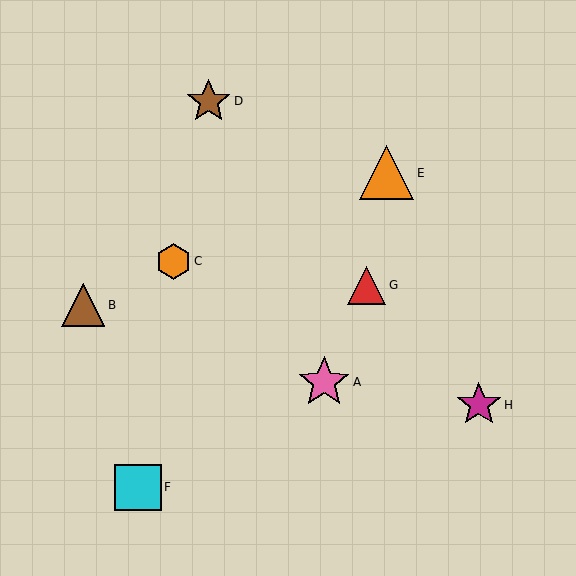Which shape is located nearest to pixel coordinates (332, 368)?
The pink star (labeled A) at (324, 382) is nearest to that location.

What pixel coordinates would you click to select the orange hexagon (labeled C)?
Click at (174, 261) to select the orange hexagon C.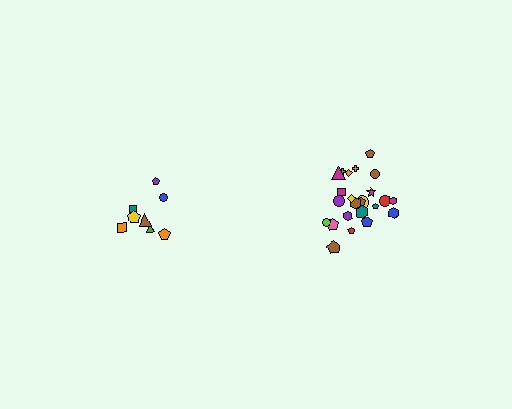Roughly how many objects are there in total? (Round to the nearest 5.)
Roughly 35 objects in total.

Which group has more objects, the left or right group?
The right group.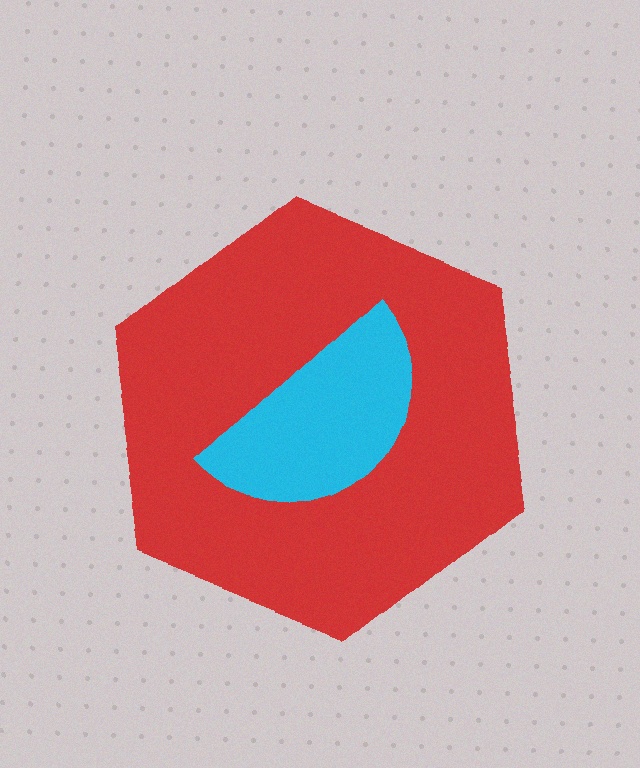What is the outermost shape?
The red hexagon.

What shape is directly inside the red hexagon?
The cyan semicircle.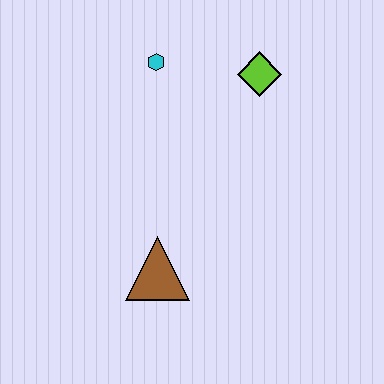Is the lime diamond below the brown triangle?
No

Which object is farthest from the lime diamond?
The brown triangle is farthest from the lime diamond.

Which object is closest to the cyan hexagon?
The lime diamond is closest to the cyan hexagon.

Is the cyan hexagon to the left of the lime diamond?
Yes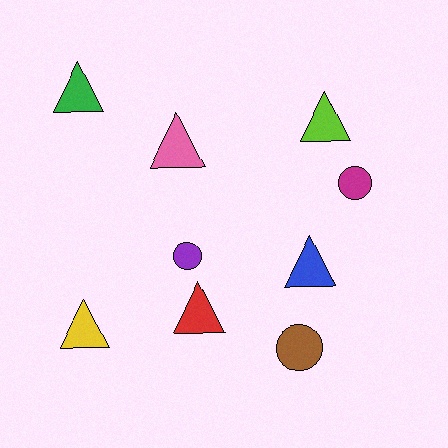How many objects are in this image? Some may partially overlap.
There are 9 objects.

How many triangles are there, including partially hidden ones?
There are 6 triangles.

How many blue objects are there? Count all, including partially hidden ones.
There is 1 blue object.